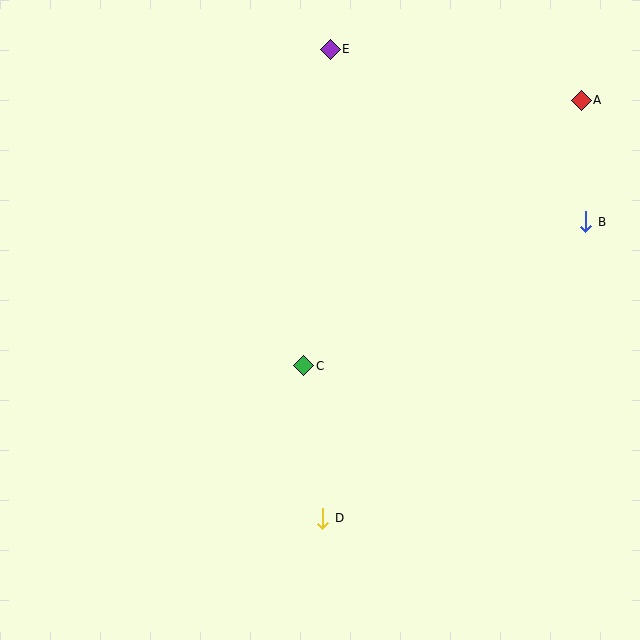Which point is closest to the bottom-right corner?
Point D is closest to the bottom-right corner.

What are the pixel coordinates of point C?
Point C is at (304, 366).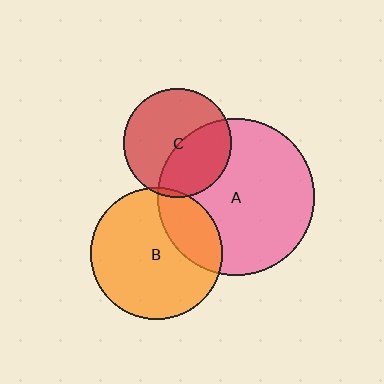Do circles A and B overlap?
Yes.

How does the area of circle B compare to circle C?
Approximately 1.5 times.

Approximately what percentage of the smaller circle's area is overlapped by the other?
Approximately 25%.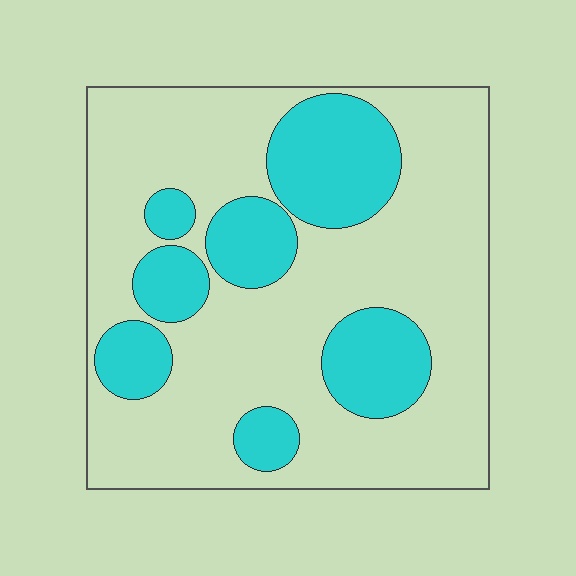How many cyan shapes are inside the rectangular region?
7.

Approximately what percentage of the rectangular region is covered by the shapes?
Approximately 30%.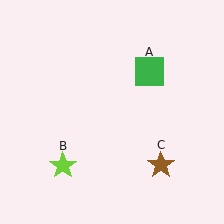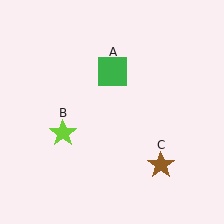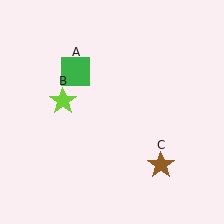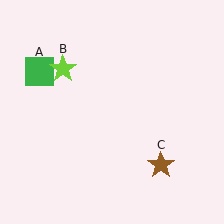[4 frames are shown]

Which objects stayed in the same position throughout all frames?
Brown star (object C) remained stationary.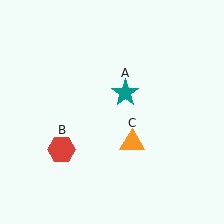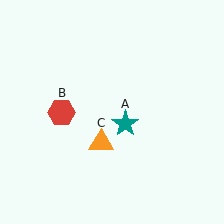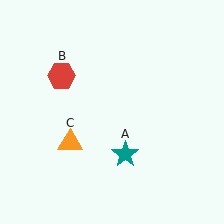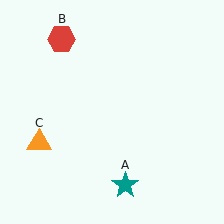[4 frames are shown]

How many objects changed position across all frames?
3 objects changed position: teal star (object A), red hexagon (object B), orange triangle (object C).